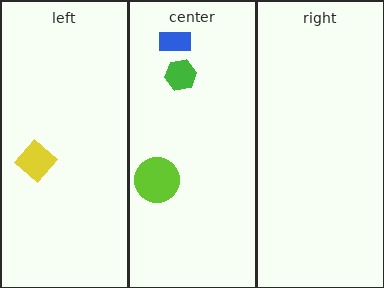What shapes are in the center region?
The green hexagon, the blue rectangle, the lime circle.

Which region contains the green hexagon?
The center region.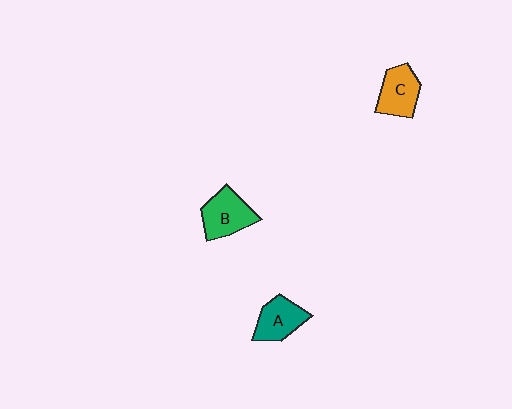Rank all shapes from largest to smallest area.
From largest to smallest: B (green), C (orange), A (teal).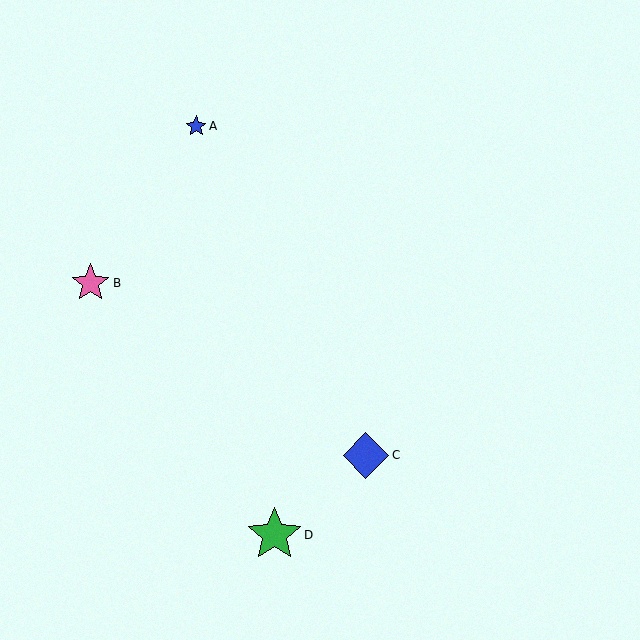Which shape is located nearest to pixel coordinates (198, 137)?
The blue star (labeled A) at (196, 126) is nearest to that location.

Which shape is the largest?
The green star (labeled D) is the largest.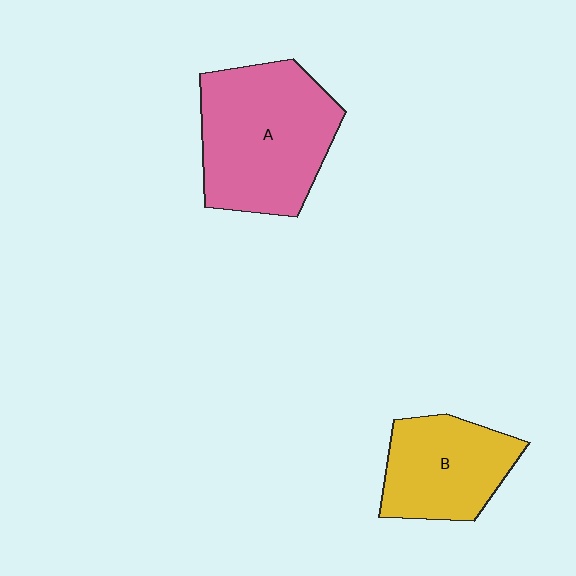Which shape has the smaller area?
Shape B (yellow).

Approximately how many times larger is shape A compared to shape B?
Approximately 1.5 times.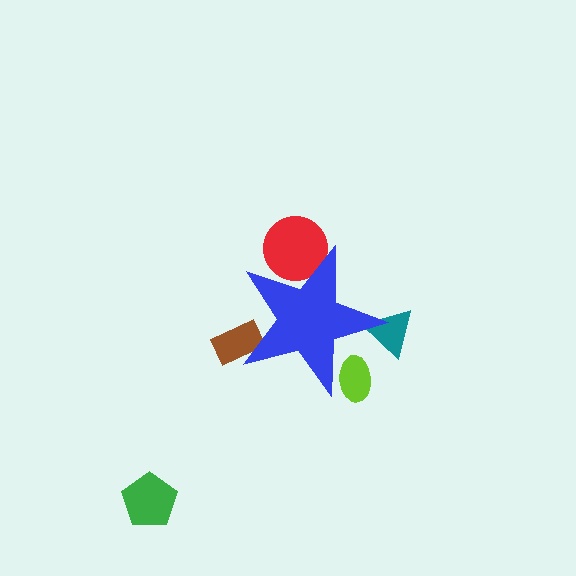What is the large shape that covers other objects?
A blue star.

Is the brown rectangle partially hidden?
Yes, the brown rectangle is partially hidden behind the blue star.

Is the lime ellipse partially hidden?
Yes, the lime ellipse is partially hidden behind the blue star.